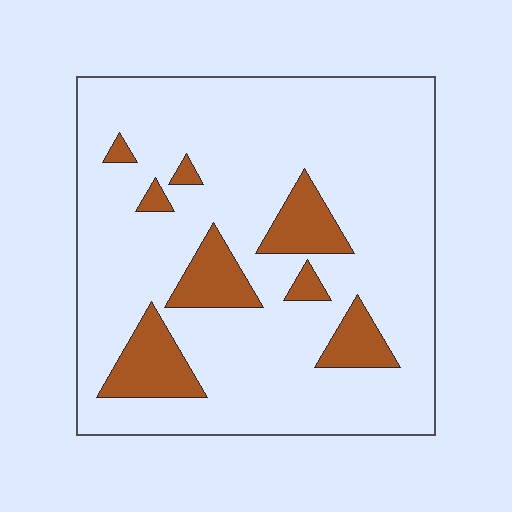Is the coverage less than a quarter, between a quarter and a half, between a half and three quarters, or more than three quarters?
Less than a quarter.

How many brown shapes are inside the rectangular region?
8.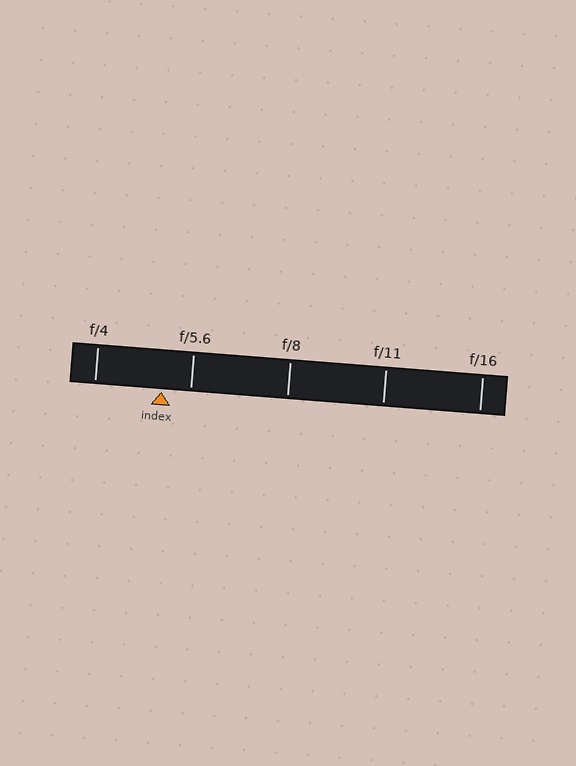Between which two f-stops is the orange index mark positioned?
The index mark is between f/4 and f/5.6.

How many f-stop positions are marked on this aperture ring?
There are 5 f-stop positions marked.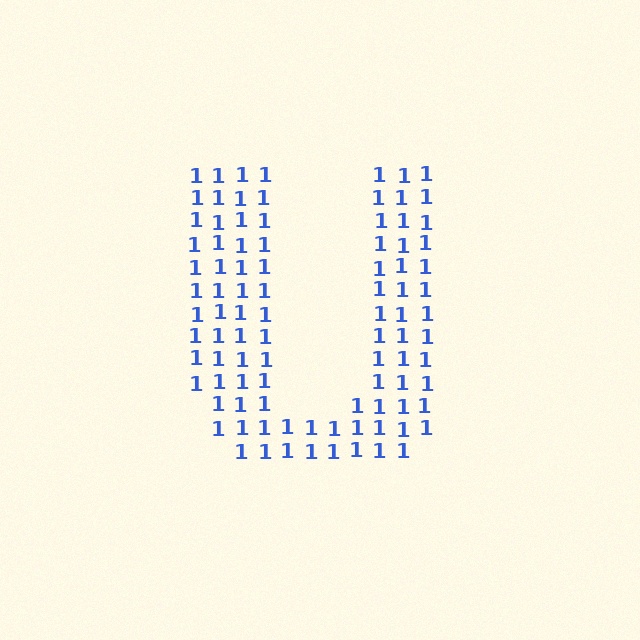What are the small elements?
The small elements are digit 1's.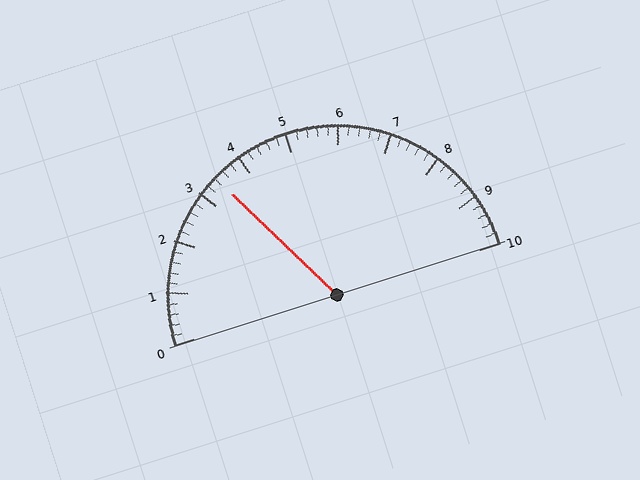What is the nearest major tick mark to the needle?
The nearest major tick mark is 3.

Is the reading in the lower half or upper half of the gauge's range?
The reading is in the lower half of the range (0 to 10).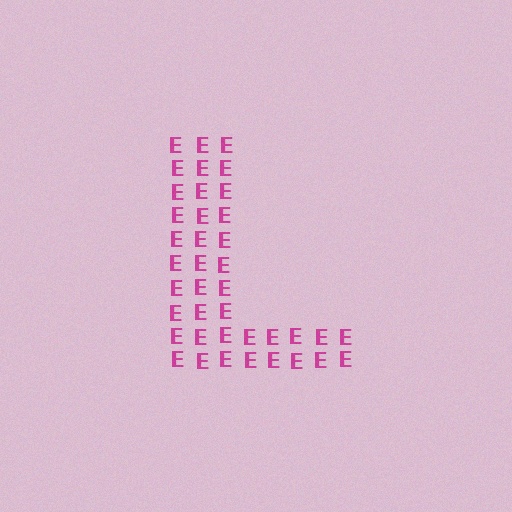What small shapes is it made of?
It is made of small letter E's.